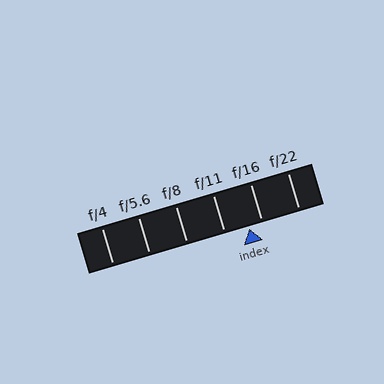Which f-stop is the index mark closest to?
The index mark is closest to f/16.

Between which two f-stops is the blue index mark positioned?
The index mark is between f/11 and f/16.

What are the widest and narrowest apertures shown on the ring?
The widest aperture shown is f/4 and the narrowest is f/22.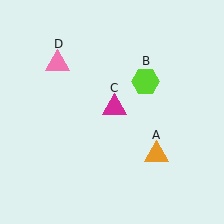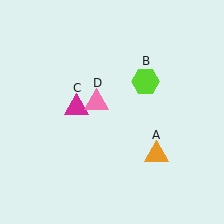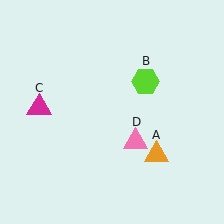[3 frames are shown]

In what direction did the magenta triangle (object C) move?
The magenta triangle (object C) moved left.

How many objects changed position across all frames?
2 objects changed position: magenta triangle (object C), pink triangle (object D).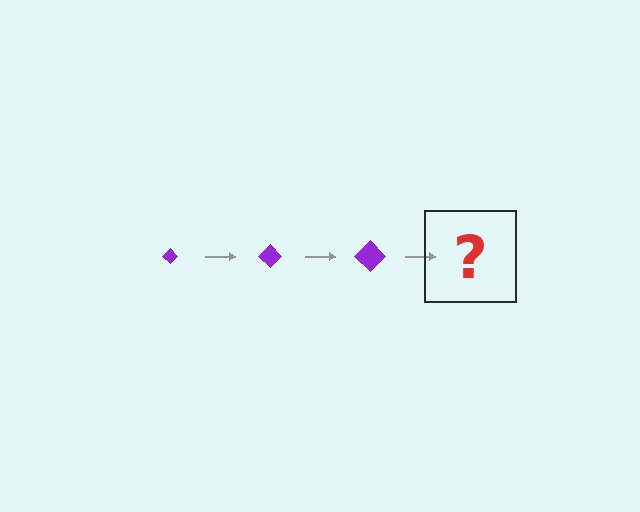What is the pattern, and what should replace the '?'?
The pattern is that the diamond gets progressively larger each step. The '?' should be a purple diamond, larger than the previous one.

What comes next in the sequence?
The next element should be a purple diamond, larger than the previous one.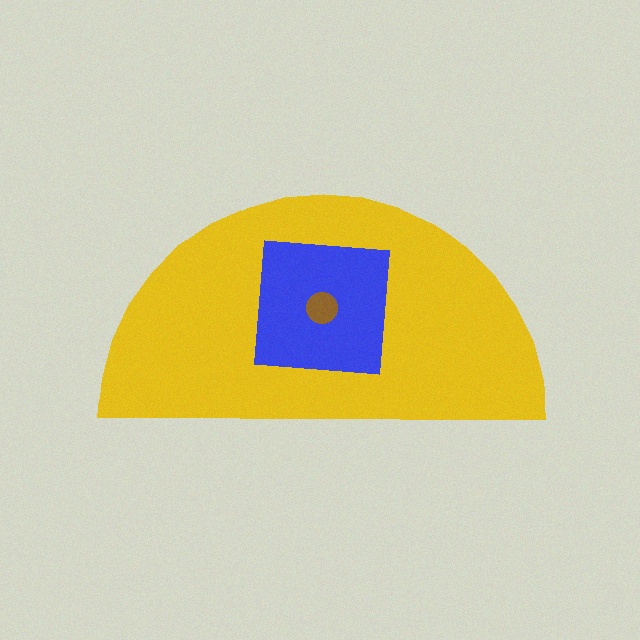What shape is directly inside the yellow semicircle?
The blue square.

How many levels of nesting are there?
3.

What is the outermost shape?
The yellow semicircle.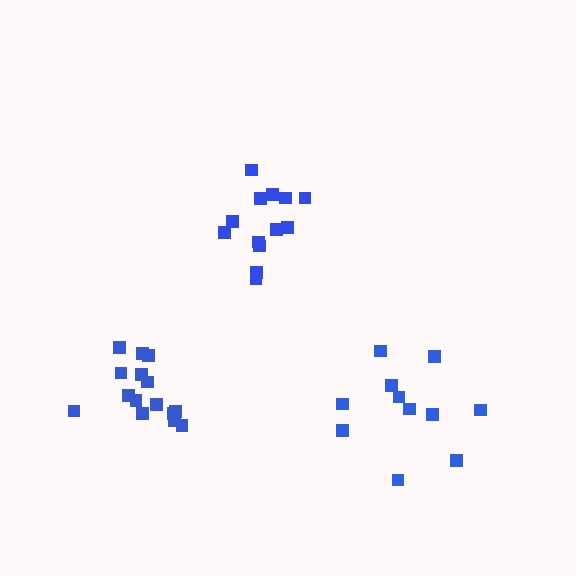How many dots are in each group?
Group 1: 13 dots, Group 2: 15 dots, Group 3: 11 dots (39 total).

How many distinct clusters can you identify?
There are 3 distinct clusters.